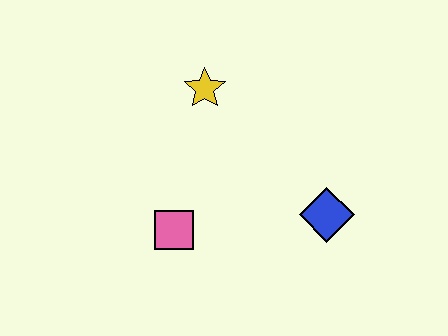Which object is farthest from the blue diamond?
The yellow star is farthest from the blue diamond.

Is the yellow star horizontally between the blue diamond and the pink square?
Yes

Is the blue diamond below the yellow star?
Yes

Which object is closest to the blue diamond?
The pink square is closest to the blue diamond.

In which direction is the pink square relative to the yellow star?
The pink square is below the yellow star.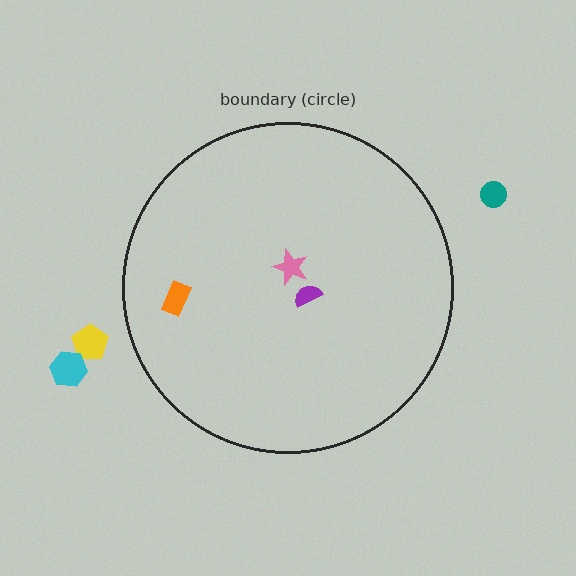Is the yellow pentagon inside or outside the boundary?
Outside.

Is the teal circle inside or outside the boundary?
Outside.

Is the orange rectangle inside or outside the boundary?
Inside.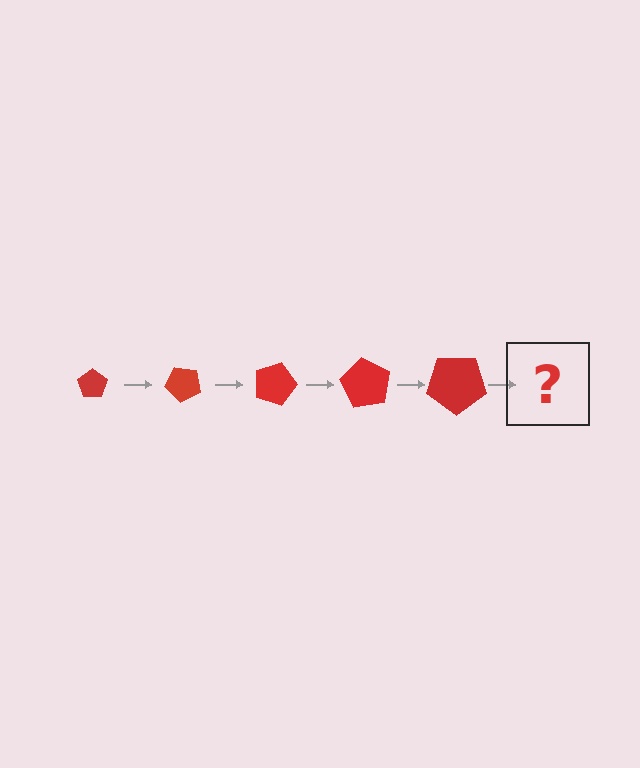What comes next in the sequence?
The next element should be a pentagon, larger than the previous one and rotated 225 degrees from the start.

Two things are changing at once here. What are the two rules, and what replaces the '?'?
The two rules are that the pentagon grows larger each step and it rotates 45 degrees each step. The '?' should be a pentagon, larger than the previous one and rotated 225 degrees from the start.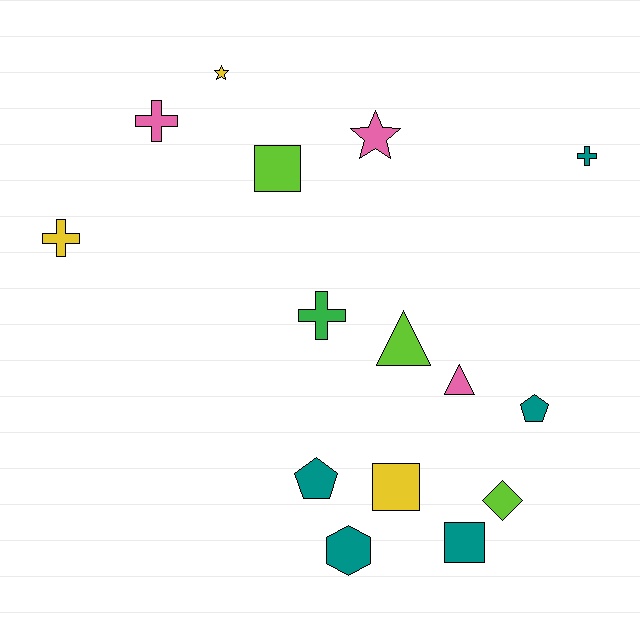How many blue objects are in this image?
There are no blue objects.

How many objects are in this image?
There are 15 objects.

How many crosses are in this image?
There are 4 crosses.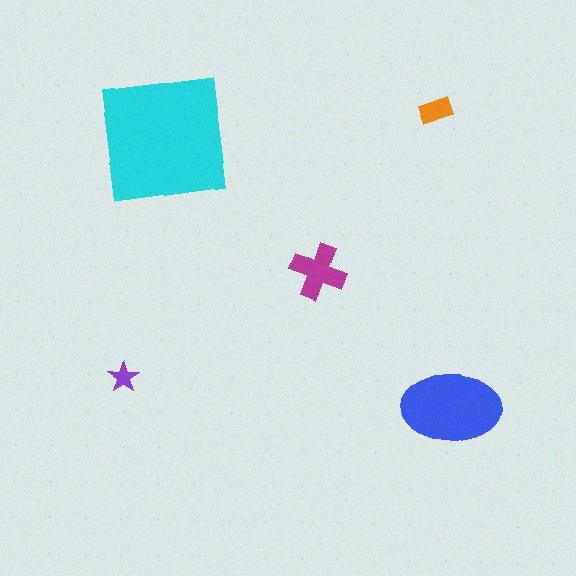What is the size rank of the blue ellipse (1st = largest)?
2nd.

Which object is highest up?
The orange rectangle is topmost.